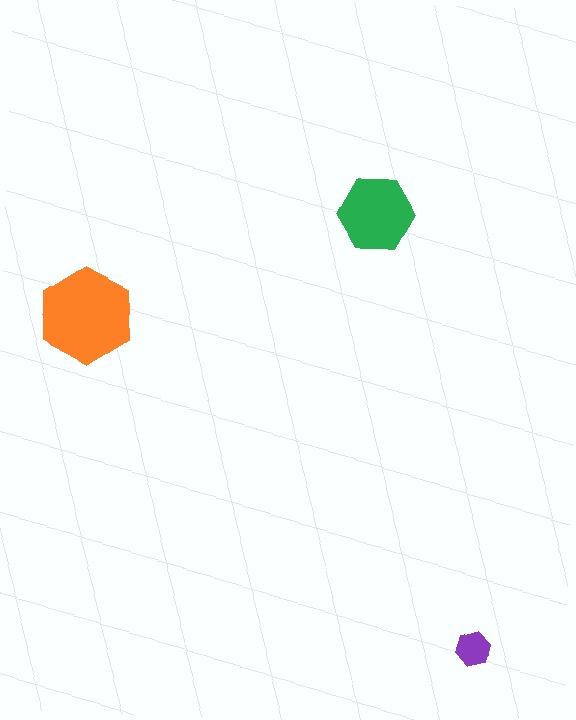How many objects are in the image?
There are 3 objects in the image.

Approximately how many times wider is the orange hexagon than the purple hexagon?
About 2.5 times wider.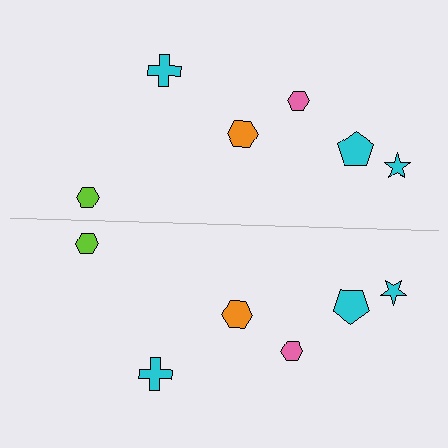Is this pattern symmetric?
Yes, this pattern has bilateral (reflection) symmetry.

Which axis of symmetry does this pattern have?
The pattern has a horizontal axis of symmetry running through the center of the image.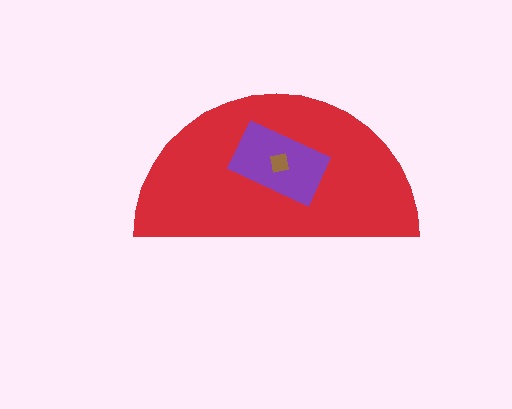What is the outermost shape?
The red semicircle.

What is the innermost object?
The brown square.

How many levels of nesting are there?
3.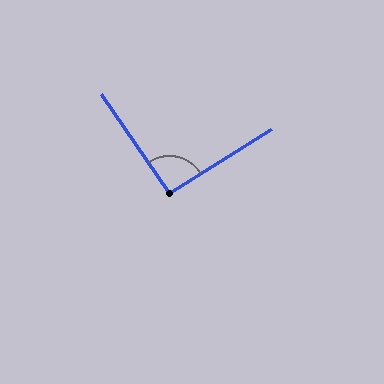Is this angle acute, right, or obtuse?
It is approximately a right angle.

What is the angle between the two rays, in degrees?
Approximately 93 degrees.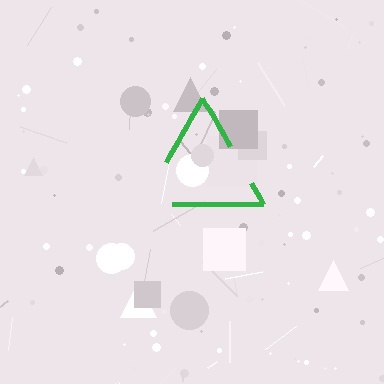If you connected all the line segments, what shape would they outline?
They would outline a triangle.